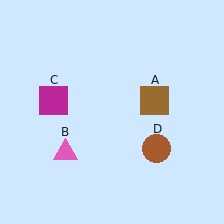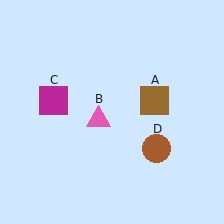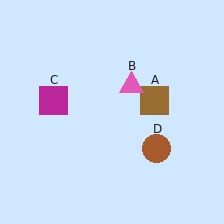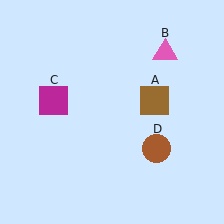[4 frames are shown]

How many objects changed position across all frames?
1 object changed position: pink triangle (object B).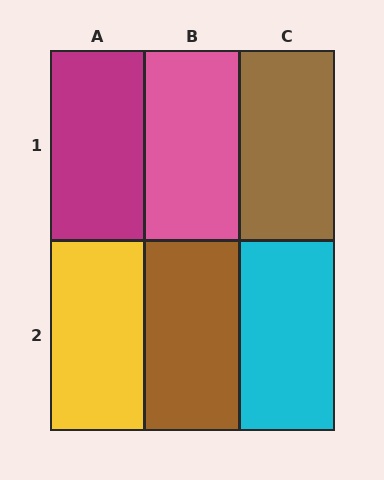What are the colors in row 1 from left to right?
Magenta, pink, brown.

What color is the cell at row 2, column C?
Cyan.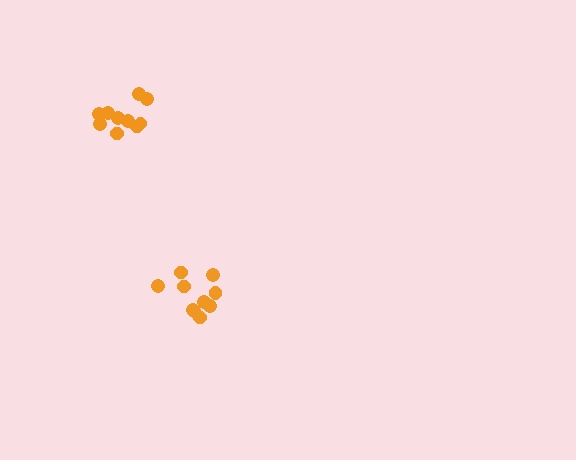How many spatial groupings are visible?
There are 2 spatial groupings.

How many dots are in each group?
Group 1: 10 dots, Group 2: 10 dots (20 total).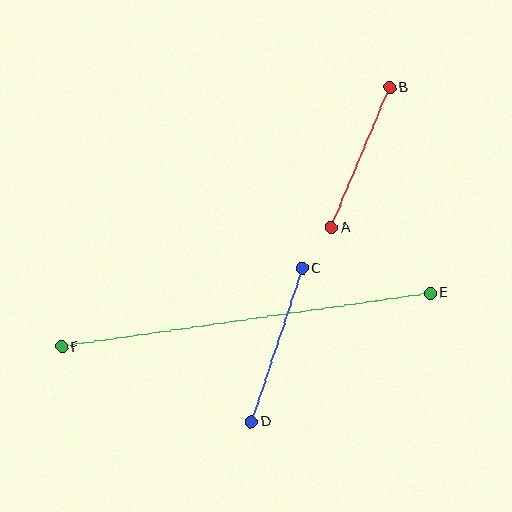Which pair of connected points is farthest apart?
Points E and F are farthest apart.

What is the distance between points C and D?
The distance is approximately 162 pixels.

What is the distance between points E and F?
The distance is approximately 373 pixels.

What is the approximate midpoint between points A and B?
The midpoint is at approximately (361, 158) pixels.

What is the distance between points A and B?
The distance is approximately 152 pixels.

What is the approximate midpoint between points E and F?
The midpoint is at approximately (246, 320) pixels.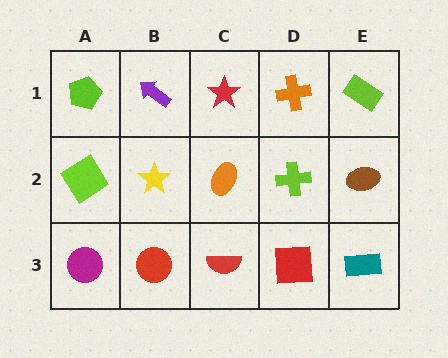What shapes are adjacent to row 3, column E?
A brown ellipse (row 2, column E), a red square (row 3, column D).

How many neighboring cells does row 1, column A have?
2.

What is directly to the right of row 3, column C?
A red square.